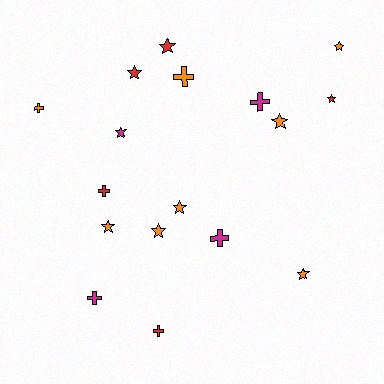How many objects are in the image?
There are 17 objects.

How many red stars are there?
There are 3 red stars.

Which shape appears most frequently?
Star, with 10 objects.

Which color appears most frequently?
Orange, with 8 objects.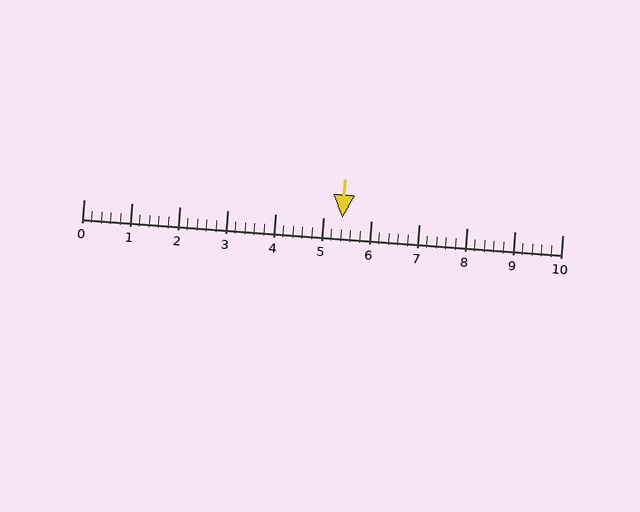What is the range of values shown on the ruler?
The ruler shows values from 0 to 10.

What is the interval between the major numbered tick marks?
The major tick marks are spaced 1 units apart.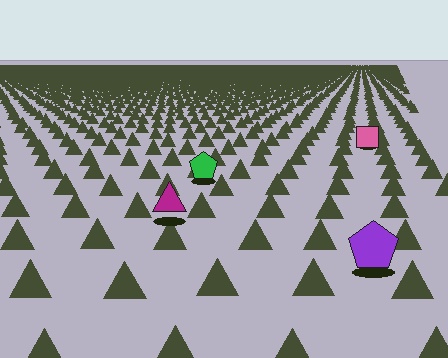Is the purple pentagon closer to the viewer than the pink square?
Yes. The purple pentagon is closer — you can tell from the texture gradient: the ground texture is coarser near it.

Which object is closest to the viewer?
The purple pentagon is closest. The texture marks near it are larger and more spread out.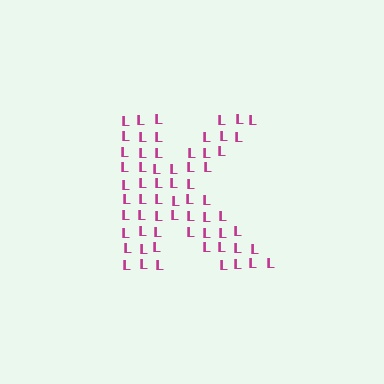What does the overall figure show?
The overall figure shows the letter K.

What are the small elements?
The small elements are letter L's.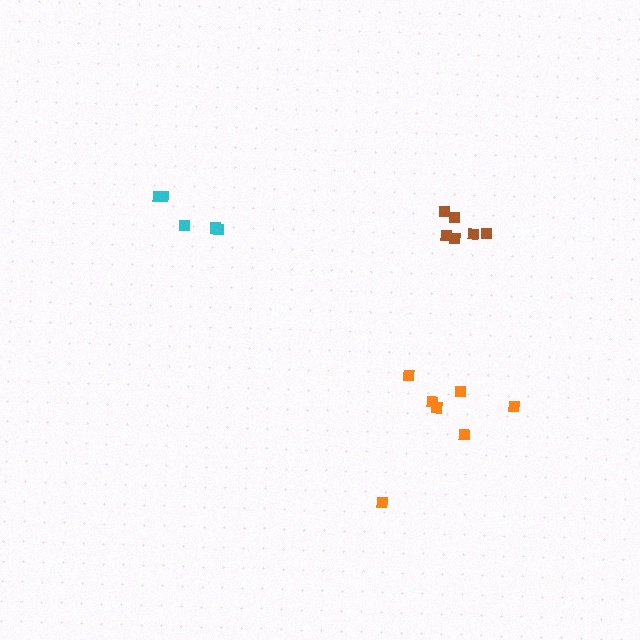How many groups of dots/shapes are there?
There are 3 groups.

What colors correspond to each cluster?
The clusters are colored: cyan, orange, brown.